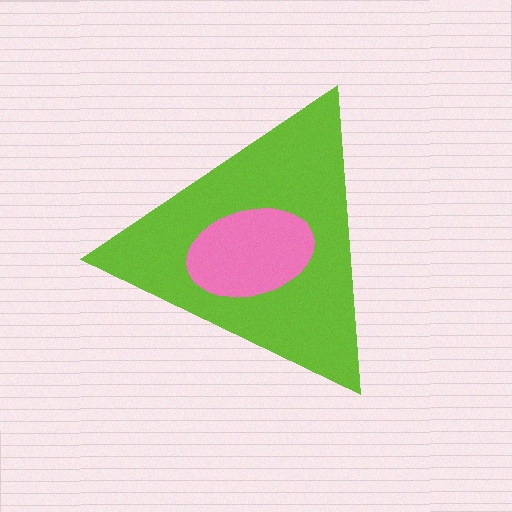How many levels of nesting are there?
2.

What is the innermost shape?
The pink ellipse.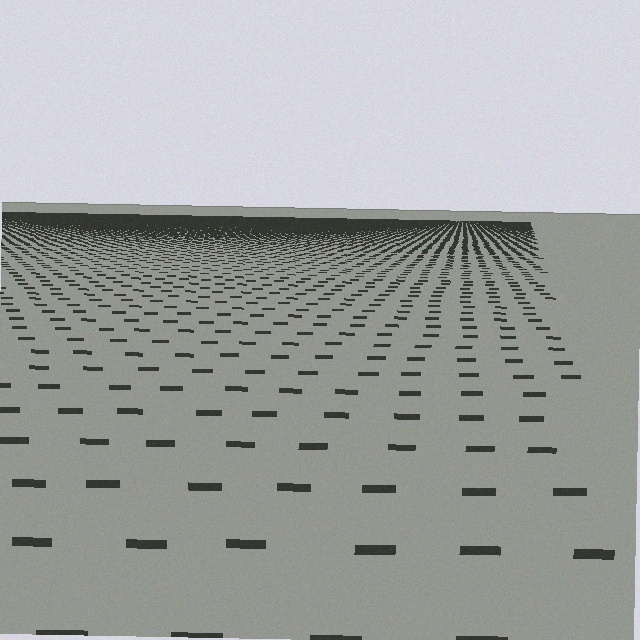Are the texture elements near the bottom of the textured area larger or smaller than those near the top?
Larger. Near the bottom, elements are closer to the viewer and appear at a bigger on-screen size.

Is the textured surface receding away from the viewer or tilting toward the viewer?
The surface is receding away from the viewer. Texture elements get smaller and denser toward the top.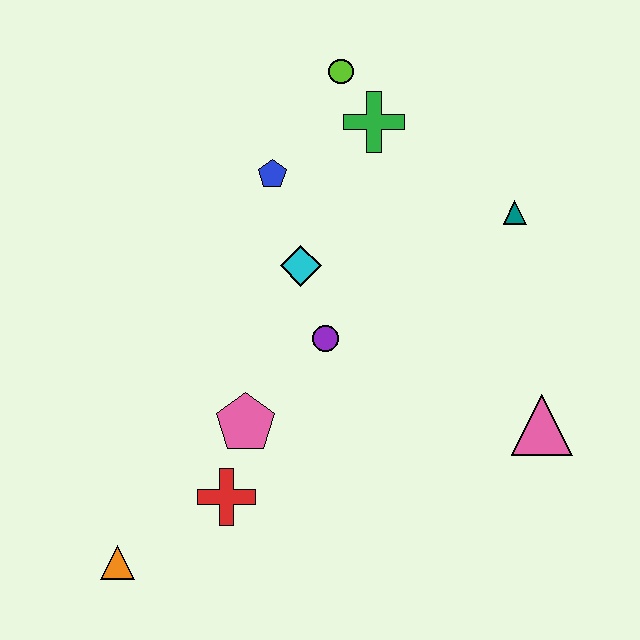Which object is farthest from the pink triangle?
The orange triangle is farthest from the pink triangle.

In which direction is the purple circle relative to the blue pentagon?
The purple circle is below the blue pentagon.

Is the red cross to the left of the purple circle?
Yes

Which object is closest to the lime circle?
The green cross is closest to the lime circle.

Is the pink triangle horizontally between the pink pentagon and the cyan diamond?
No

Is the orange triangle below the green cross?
Yes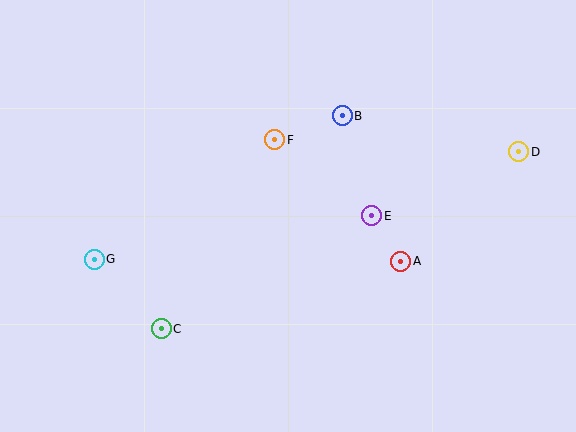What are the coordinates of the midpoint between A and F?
The midpoint between A and F is at (338, 200).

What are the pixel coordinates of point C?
Point C is at (161, 329).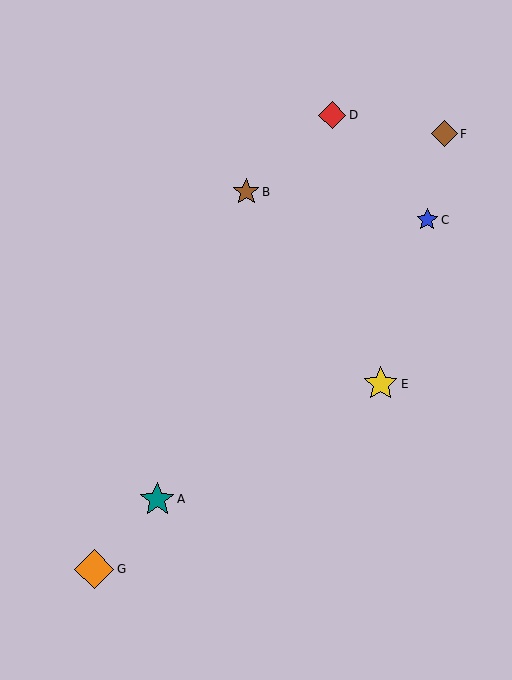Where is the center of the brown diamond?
The center of the brown diamond is at (444, 134).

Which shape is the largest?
The orange diamond (labeled G) is the largest.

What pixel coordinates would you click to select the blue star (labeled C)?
Click at (427, 220) to select the blue star C.